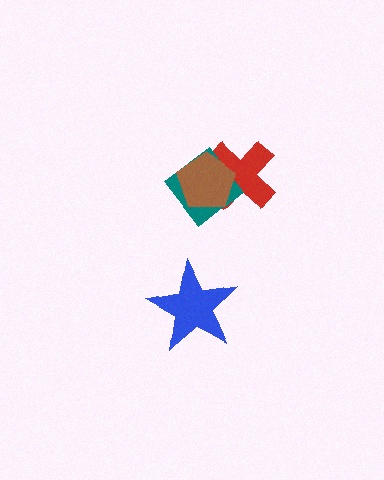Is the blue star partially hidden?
No, no other shape covers it.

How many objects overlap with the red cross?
2 objects overlap with the red cross.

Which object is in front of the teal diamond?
The brown pentagon is in front of the teal diamond.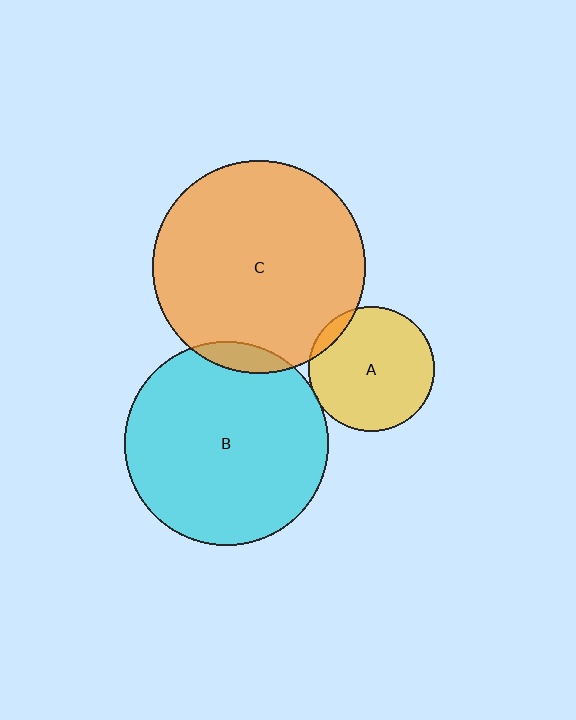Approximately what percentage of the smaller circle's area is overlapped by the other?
Approximately 5%.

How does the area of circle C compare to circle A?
Approximately 2.9 times.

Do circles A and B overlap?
Yes.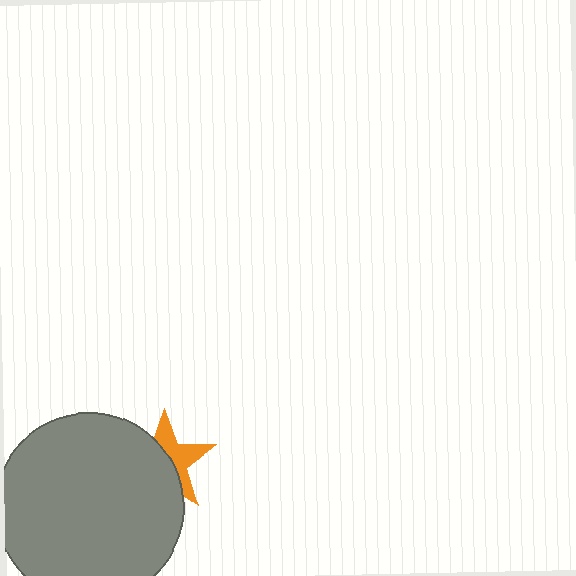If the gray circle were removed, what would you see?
You would see the complete orange star.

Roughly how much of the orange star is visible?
A small part of it is visible (roughly 44%).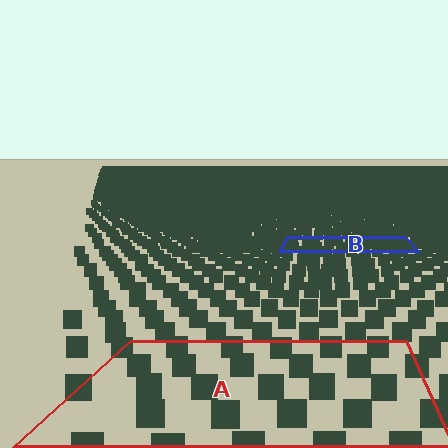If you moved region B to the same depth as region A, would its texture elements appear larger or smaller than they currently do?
They would appear larger. At a closer depth, the same texture elements are projected at a bigger on-screen size.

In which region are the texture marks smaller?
The texture marks are smaller in region B, because it is farther away.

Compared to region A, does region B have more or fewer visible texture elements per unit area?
Region B has more texture elements per unit area — they are packed more densely because it is farther away.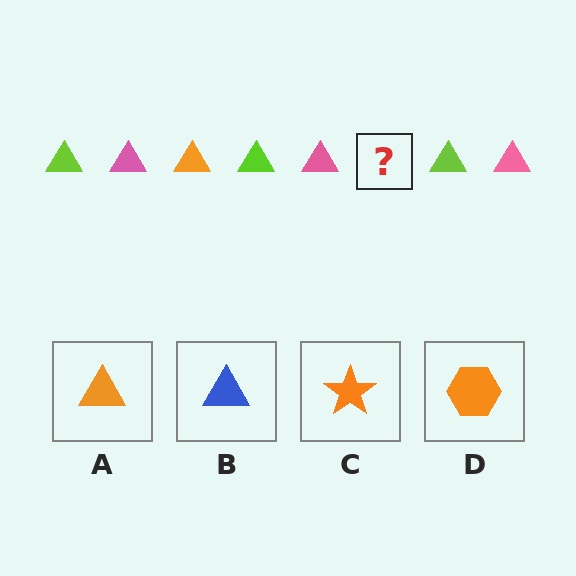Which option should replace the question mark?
Option A.